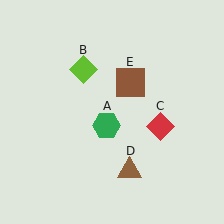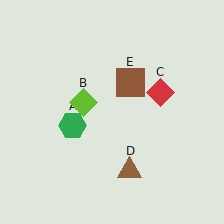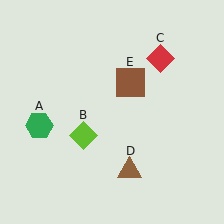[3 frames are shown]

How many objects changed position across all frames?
3 objects changed position: green hexagon (object A), lime diamond (object B), red diamond (object C).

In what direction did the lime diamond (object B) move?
The lime diamond (object B) moved down.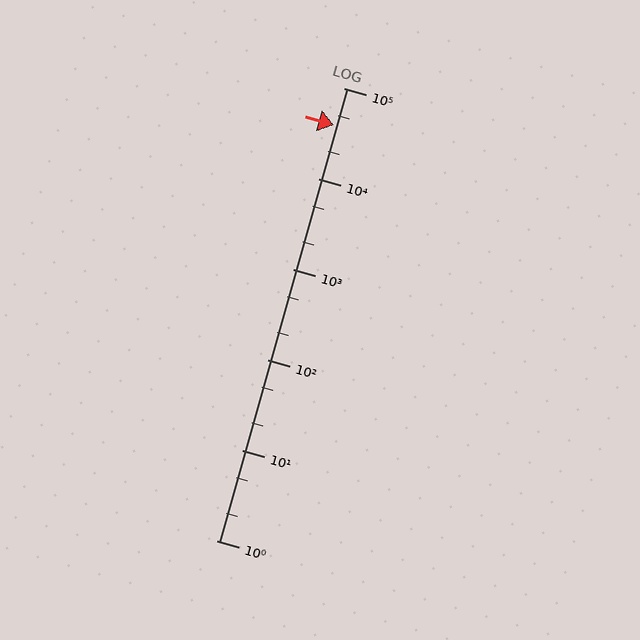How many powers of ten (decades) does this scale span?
The scale spans 5 decades, from 1 to 100000.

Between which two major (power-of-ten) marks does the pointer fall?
The pointer is between 10000 and 100000.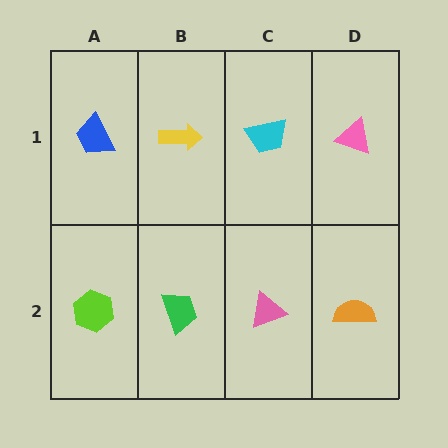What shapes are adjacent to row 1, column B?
A green trapezoid (row 2, column B), a blue trapezoid (row 1, column A), a cyan trapezoid (row 1, column C).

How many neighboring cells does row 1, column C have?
3.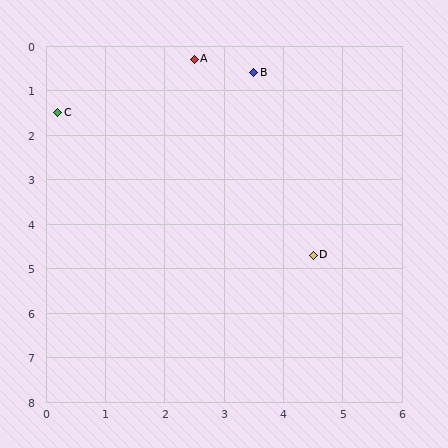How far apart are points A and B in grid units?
Points A and B are about 1.0 grid units apart.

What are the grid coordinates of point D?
Point D is at approximately (4.5, 4.7).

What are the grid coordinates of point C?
Point C is at approximately (0.2, 1.5).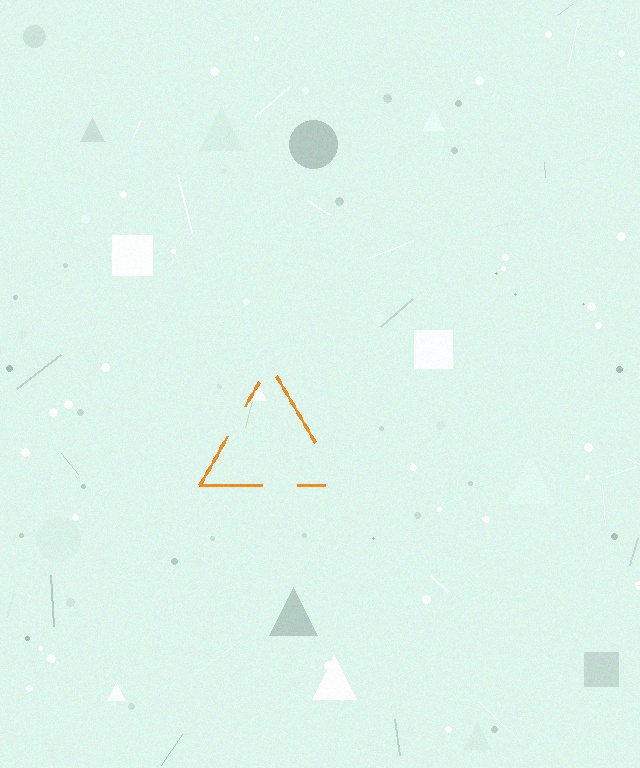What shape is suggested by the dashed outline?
The dashed outline suggests a triangle.